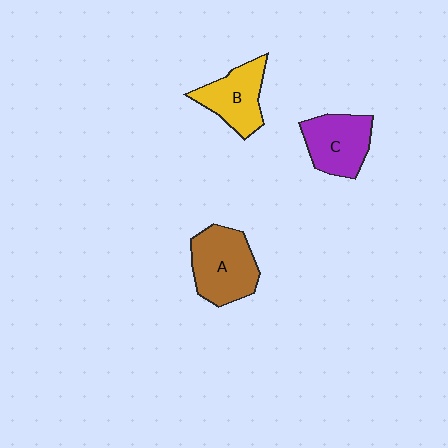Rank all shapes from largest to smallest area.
From largest to smallest: A (brown), C (purple), B (yellow).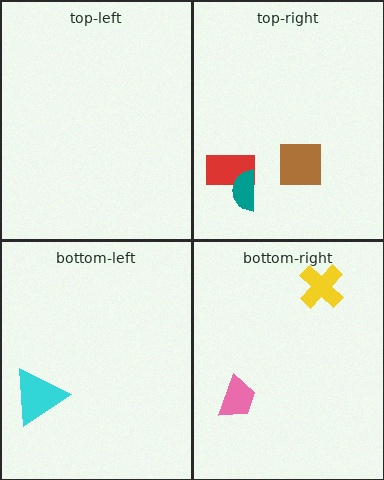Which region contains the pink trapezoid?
The bottom-right region.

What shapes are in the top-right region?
The red rectangle, the teal semicircle, the brown square.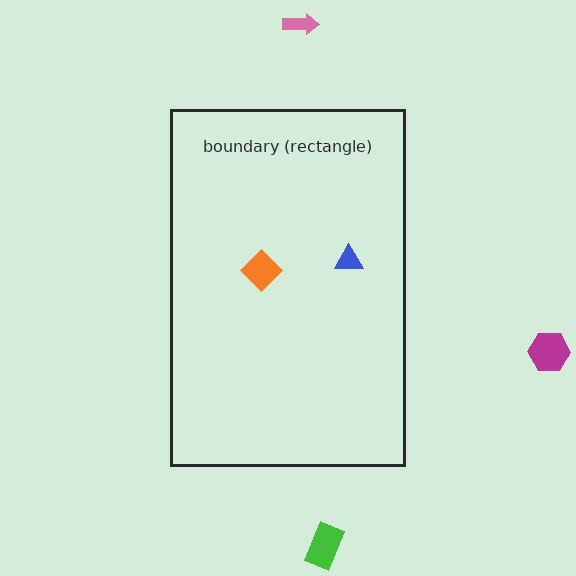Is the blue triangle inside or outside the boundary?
Inside.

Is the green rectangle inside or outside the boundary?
Outside.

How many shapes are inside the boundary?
2 inside, 3 outside.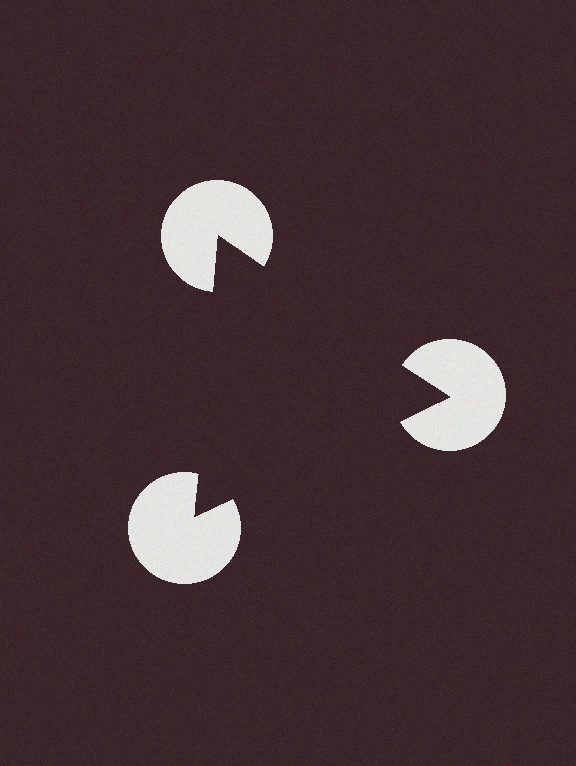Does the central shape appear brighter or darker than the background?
It typically appears slightly darker than the background, even though no actual brightness change is drawn.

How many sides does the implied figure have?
3 sides.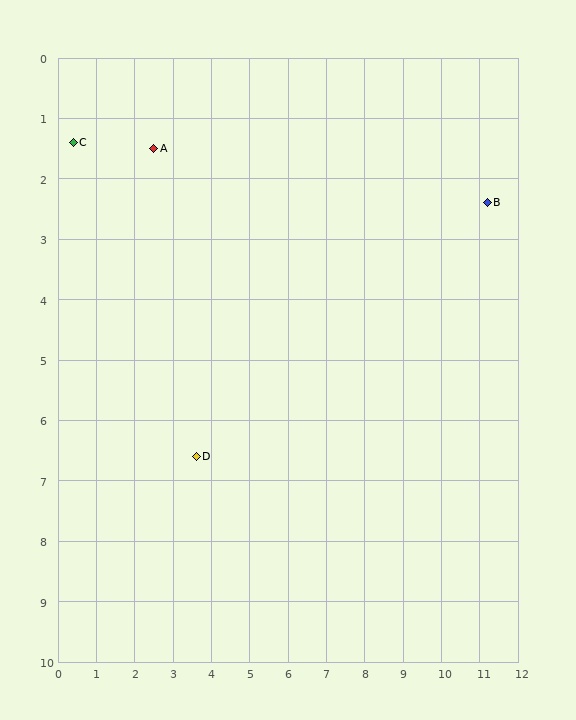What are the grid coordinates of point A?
Point A is at approximately (2.5, 1.5).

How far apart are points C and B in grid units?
Points C and B are about 10.8 grid units apart.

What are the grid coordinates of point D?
Point D is at approximately (3.6, 6.6).